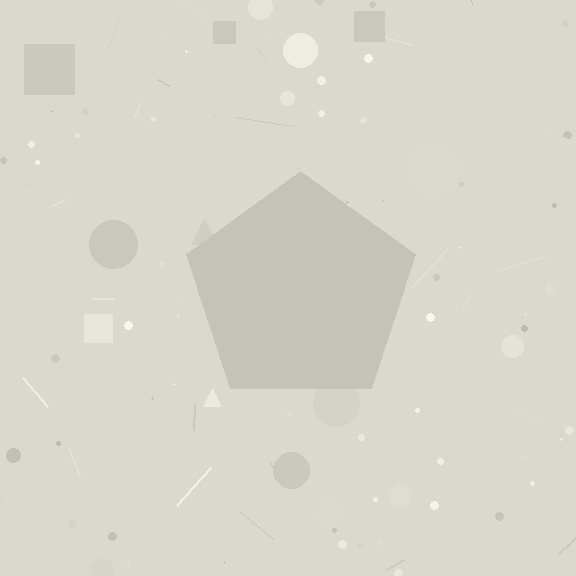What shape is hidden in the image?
A pentagon is hidden in the image.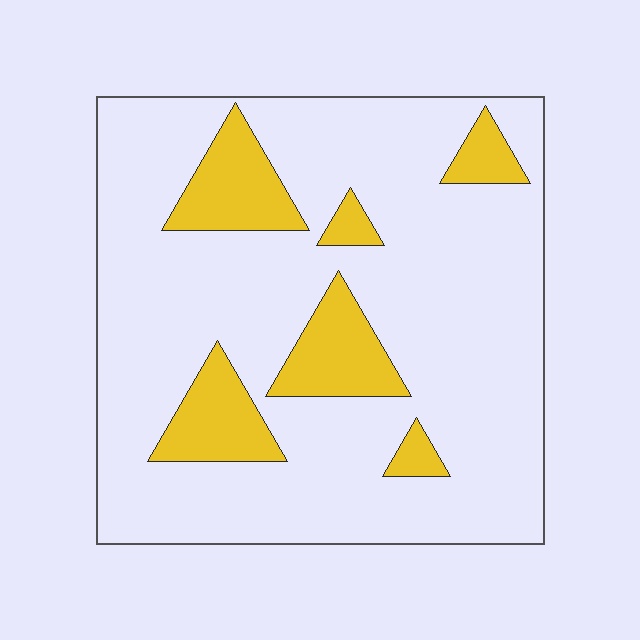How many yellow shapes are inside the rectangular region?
6.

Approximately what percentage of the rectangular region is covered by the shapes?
Approximately 20%.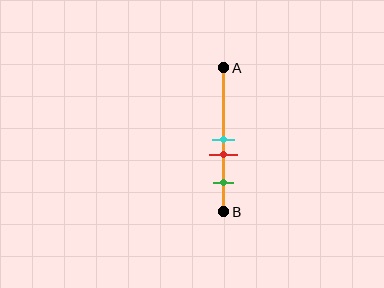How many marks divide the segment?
There are 3 marks dividing the segment.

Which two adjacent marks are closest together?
The cyan and red marks are the closest adjacent pair.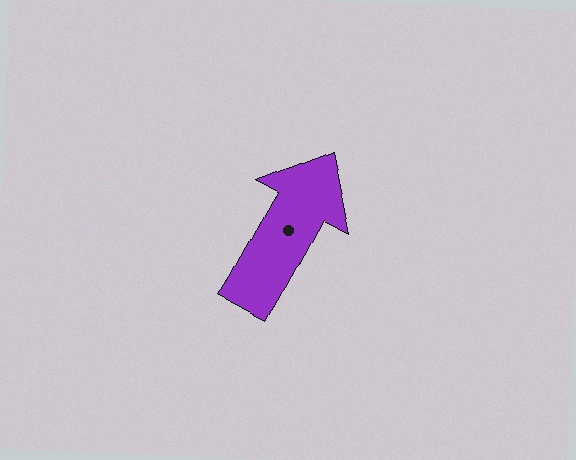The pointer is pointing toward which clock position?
Roughly 1 o'clock.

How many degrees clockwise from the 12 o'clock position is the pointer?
Approximately 29 degrees.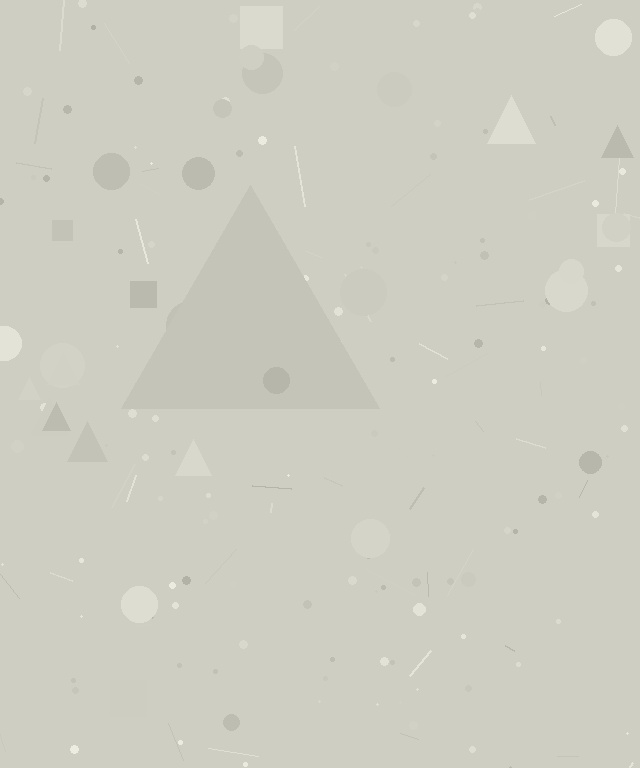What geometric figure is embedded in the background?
A triangle is embedded in the background.